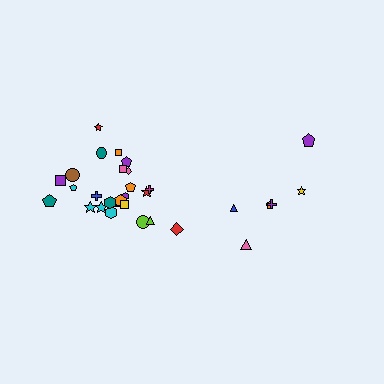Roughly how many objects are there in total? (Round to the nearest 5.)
Roughly 30 objects in total.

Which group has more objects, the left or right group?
The left group.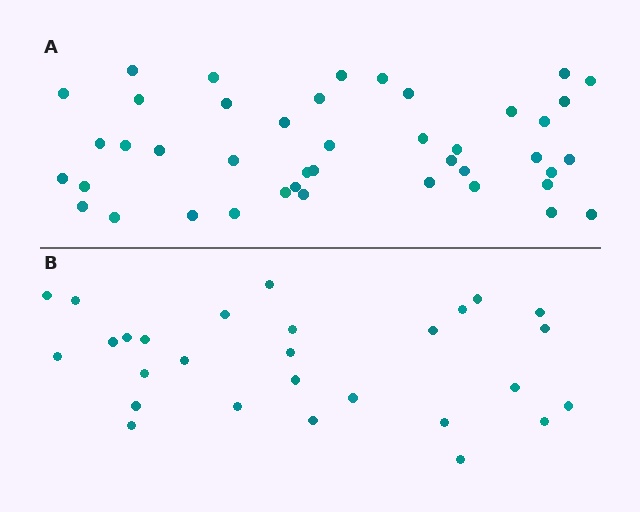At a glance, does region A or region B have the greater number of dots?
Region A (the top region) has more dots.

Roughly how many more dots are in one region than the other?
Region A has approximately 15 more dots than region B.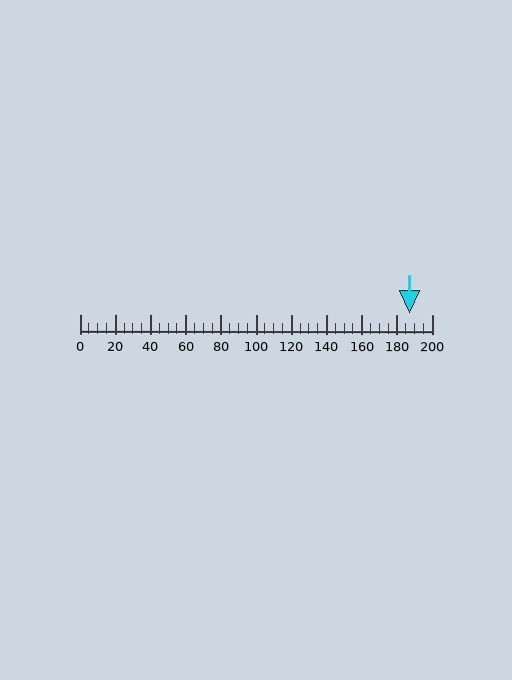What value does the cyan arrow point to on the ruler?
The cyan arrow points to approximately 187.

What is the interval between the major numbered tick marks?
The major tick marks are spaced 20 units apart.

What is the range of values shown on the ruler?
The ruler shows values from 0 to 200.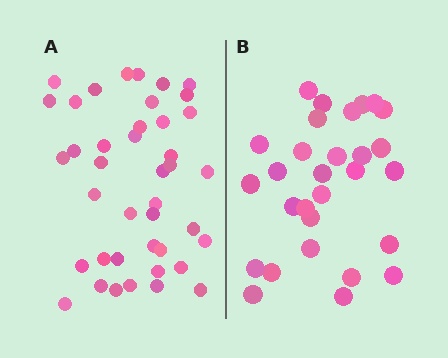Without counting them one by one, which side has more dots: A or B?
Region A (the left region) has more dots.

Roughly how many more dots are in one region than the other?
Region A has roughly 12 or so more dots than region B.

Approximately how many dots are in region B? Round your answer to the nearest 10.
About 30 dots. (The exact count is 29, which rounds to 30.)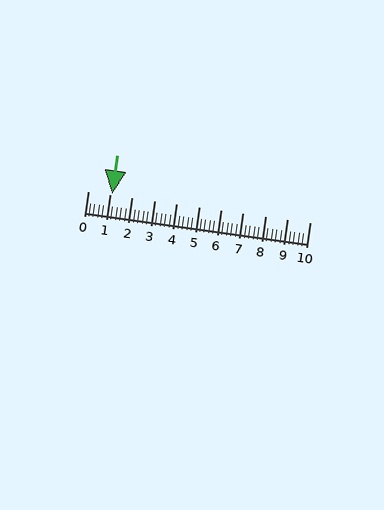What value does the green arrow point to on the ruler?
The green arrow points to approximately 1.1.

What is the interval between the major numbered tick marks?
The major tick marks are spaced 1 units apart.